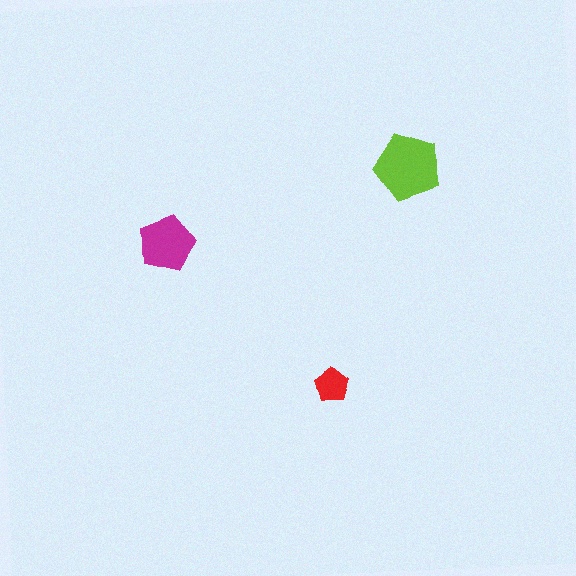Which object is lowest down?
The red pentagon is bottommost.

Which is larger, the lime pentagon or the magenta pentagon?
The lime one.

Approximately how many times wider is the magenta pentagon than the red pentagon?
About 1.5 times wider.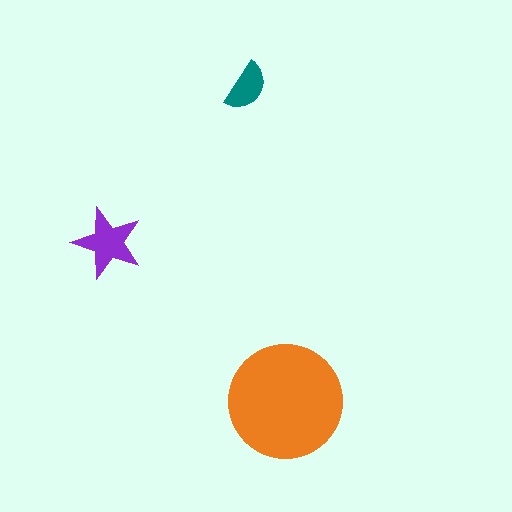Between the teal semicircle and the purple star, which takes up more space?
The purple star.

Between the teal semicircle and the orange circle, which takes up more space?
The orange circle.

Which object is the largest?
The orange circle.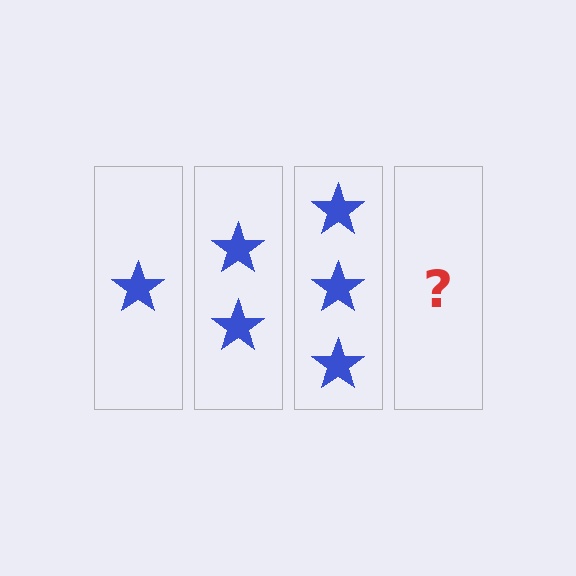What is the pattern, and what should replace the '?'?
The pattern is that each step adds one more star. The '?' should be 4 stars.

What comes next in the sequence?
The next element should be 4 stars.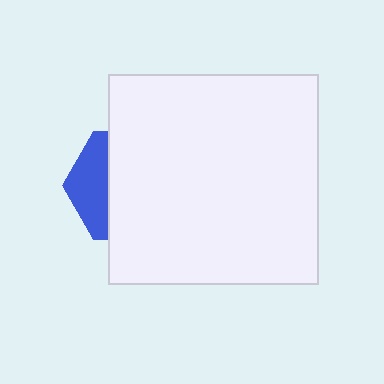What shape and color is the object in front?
The object in front is a white square.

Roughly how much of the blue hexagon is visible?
A small part of it is visible (roughly 32%).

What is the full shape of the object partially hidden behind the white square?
The partially hidden object is a blue hexagon.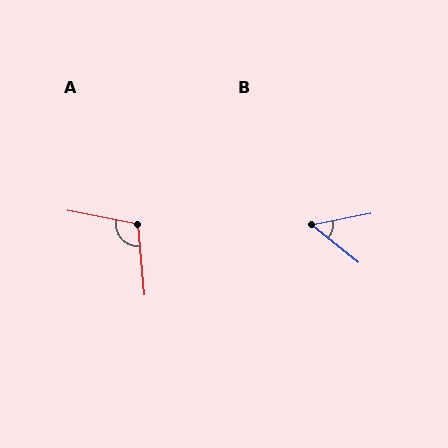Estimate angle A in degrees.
Approximately 106 degrees.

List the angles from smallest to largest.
B (50°), A (106°).